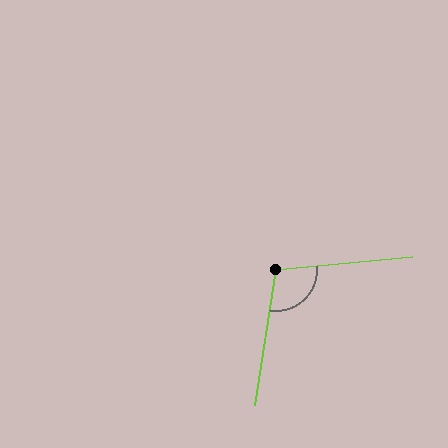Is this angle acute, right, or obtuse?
It is obtuse.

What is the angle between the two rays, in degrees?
Approximately 105 degrees.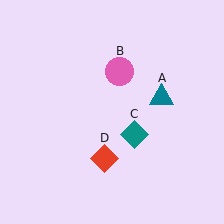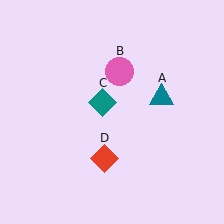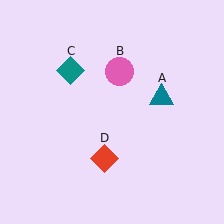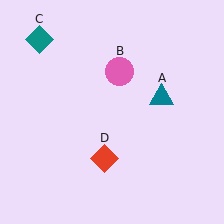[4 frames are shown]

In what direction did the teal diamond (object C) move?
The teal diamond (object C) moved up and to the left.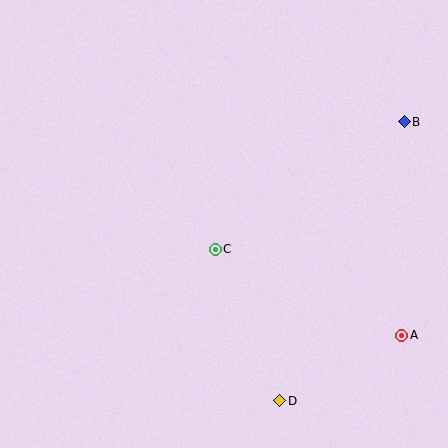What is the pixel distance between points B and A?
The distance between B and A is 214 pixels.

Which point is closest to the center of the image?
Point C at (215, 249) is closest to the center.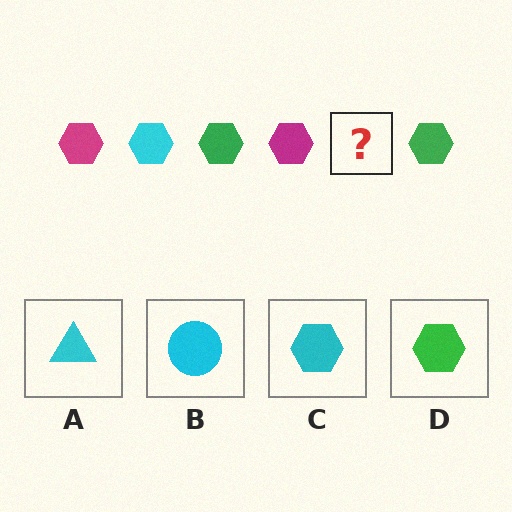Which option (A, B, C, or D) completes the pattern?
C.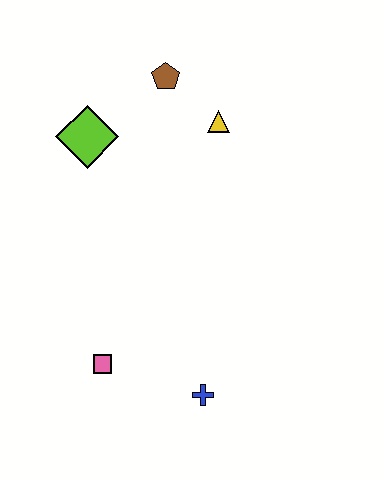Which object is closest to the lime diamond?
The brown pentagon is closest to the lime diamond.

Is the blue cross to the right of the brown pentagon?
Yes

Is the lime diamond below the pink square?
No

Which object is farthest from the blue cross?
The brown pentagon is farthest from the blue cross.